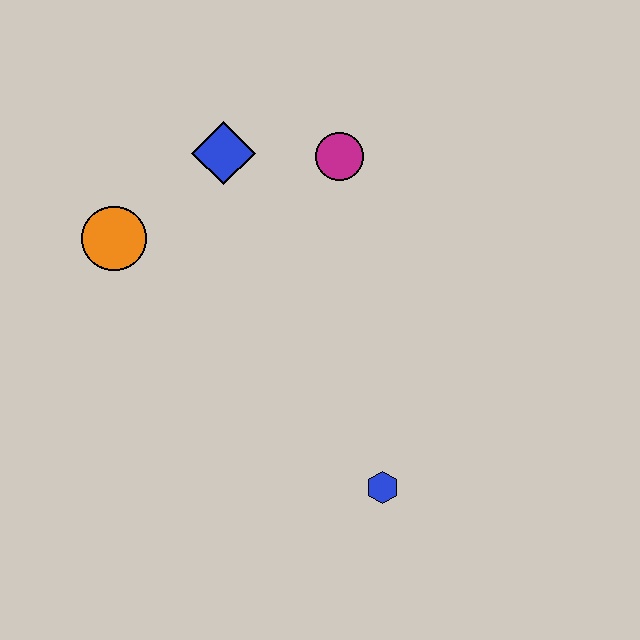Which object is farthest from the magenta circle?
The blue hexagon is farthest from the magenta circle.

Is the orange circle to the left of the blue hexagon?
Yes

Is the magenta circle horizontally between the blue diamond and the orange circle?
No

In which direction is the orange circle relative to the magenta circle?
The orange circle is to the left of the magenta circle.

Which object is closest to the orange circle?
The blue diamond is closest to the orange circle.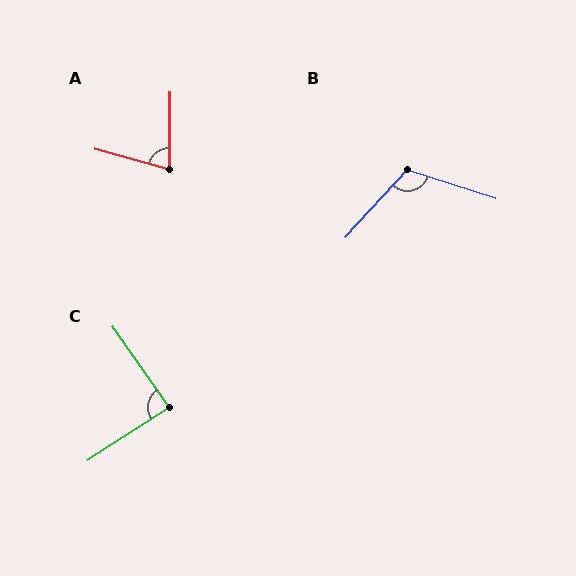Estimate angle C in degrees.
Approximately 88 degrees.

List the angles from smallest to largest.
A (75°), C (88°), B (115°).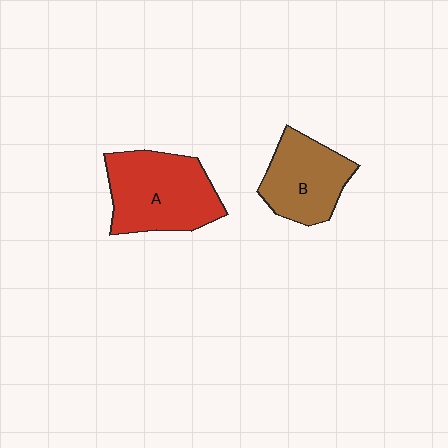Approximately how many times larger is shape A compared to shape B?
Approximately 1.3 times.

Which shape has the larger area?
Shape A (red).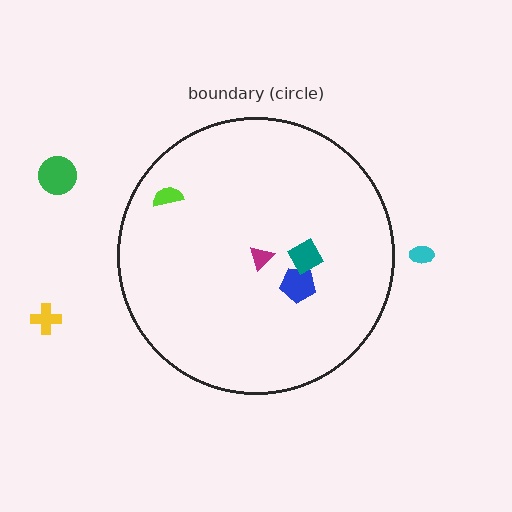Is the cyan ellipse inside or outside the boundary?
Outside.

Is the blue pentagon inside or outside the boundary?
Inside.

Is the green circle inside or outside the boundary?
Outside.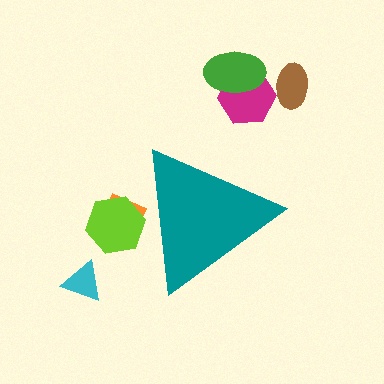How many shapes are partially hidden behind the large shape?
2 shapes are partially hidden.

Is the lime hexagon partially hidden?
Yes, the lime hexagon is partially hidden behind the teal triangle.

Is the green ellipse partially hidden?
No, the green ellipse is fully visible.